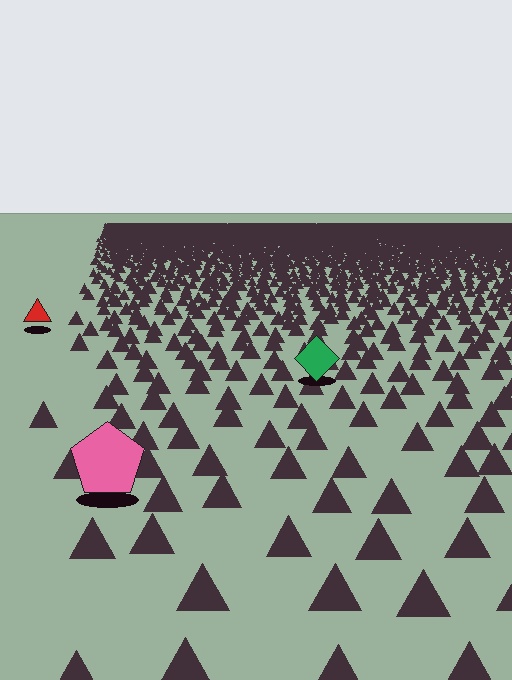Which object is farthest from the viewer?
The red triangle is farthest from the viewer. It appears smaller and the ground texture around it is denser.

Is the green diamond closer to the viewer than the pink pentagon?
No. The pink pentagon is closer — you can tell from the texture gradient: the ground texture is coarser near it.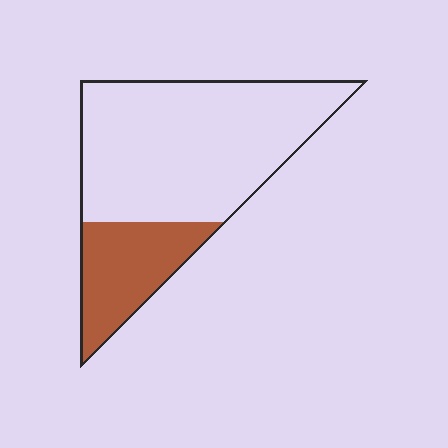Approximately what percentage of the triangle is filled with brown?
Approximately 25%.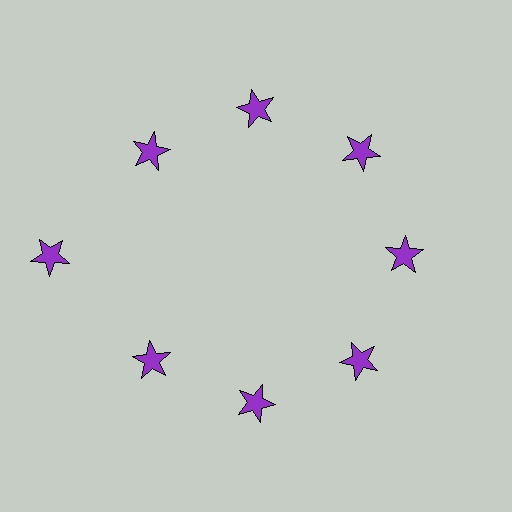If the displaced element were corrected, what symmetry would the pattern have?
It would have 8-fold rotational symmetry — the pattern would map onto itself every 45 degrees.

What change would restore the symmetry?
The symmetry would be restored by moving it inward, back onto the ring so that all 8 stars sit at equal angles and equal distance from the center.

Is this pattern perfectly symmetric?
No. The 8 purple stars are arranged in a ring, but one element near the 9 o'clock position is pushed outward from the center, breaking the 8-fold rotational symmetry.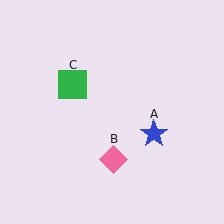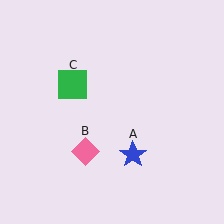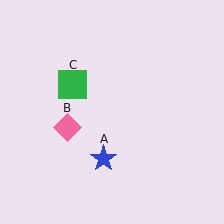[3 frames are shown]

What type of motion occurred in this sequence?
The blue star (object A), pink diamond (object B) rotated clockwise around the center of the scene.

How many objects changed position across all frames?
2 objects changed position: blue star (object A), pink diamond (object B).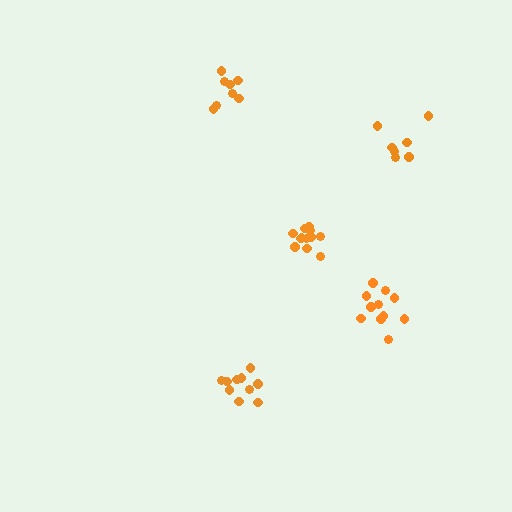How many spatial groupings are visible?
There are 5 spatial groupings.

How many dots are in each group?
Group 1: 12 dots, Group 2: 8 dots, Group 3: 10 dots, Group 4: 11 dots, Group 5: 7 dots (48 total).